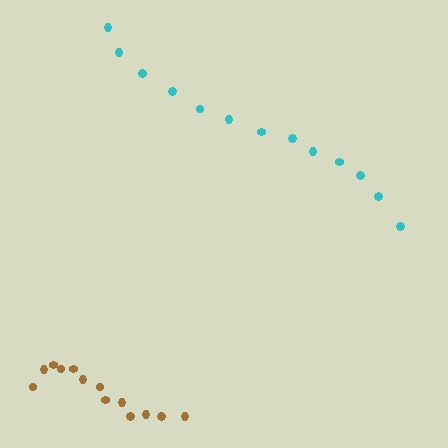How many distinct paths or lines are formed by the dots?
There are 2 distinct paths.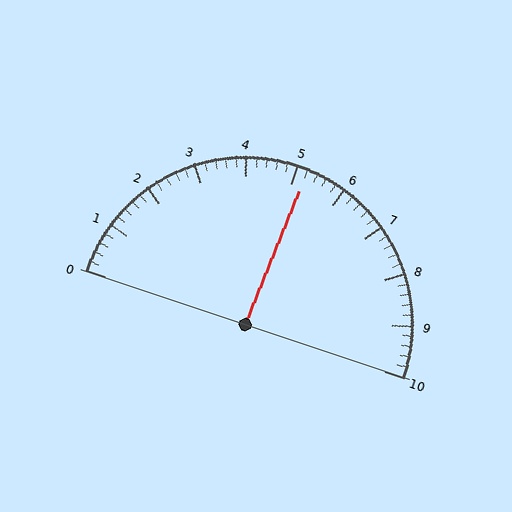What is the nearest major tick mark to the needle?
The nearest major tick mark is 5.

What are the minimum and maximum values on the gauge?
The gauge ranges from 0 to 10.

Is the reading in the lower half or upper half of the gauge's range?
The reading is in the upper half of the range (0 to 10).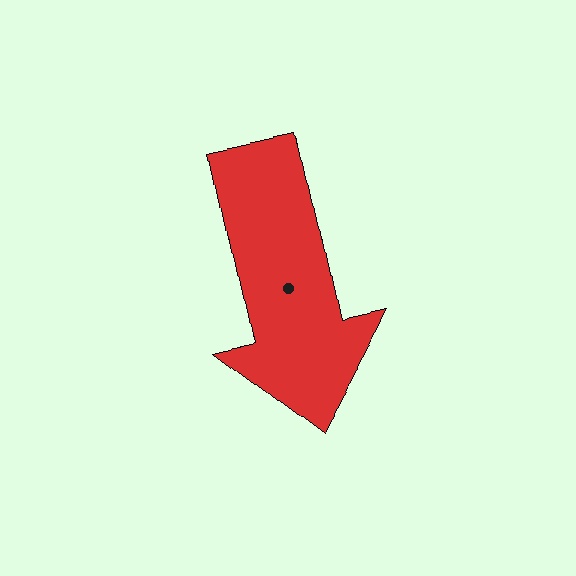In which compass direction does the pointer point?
South.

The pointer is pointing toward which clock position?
Roughly 6 o'clock.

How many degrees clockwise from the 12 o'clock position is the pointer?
Approximately 168 degrees.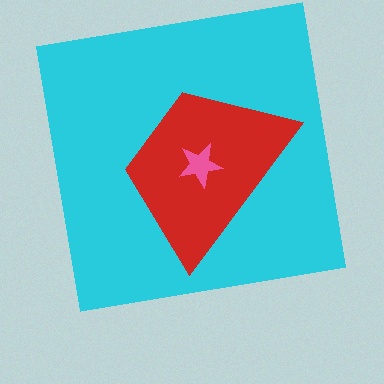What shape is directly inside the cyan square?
The red trapezoid.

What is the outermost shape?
The cyan square.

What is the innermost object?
The pink star.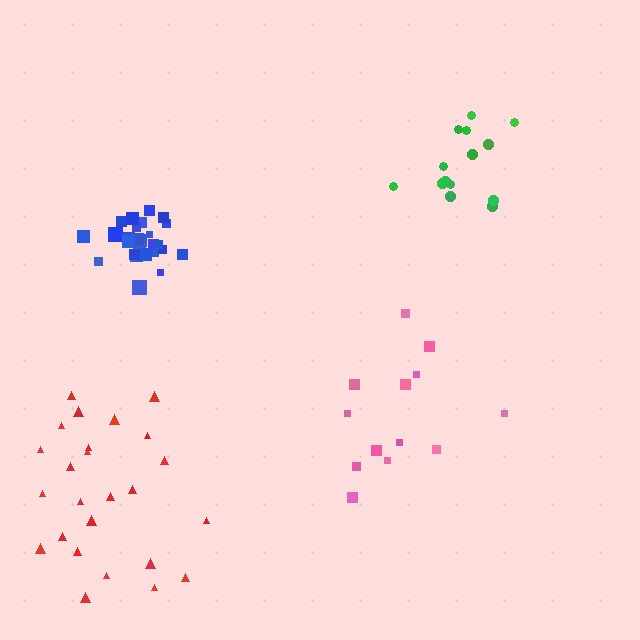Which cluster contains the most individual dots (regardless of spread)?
Blue (27).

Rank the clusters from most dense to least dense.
blue, green, red, pink.